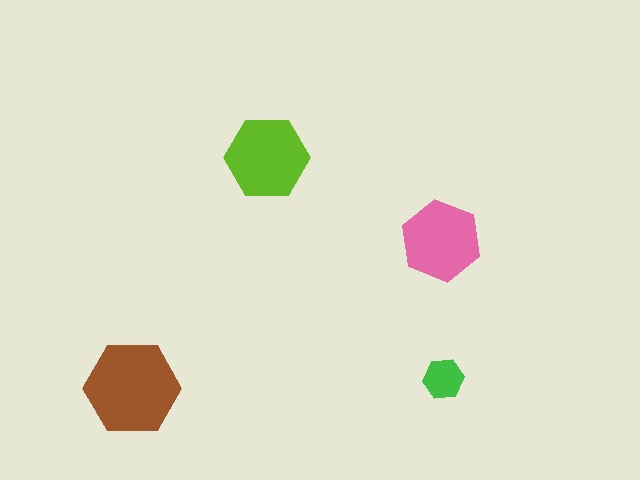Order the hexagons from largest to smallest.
the brown one, the lime one, the pink one, the green one.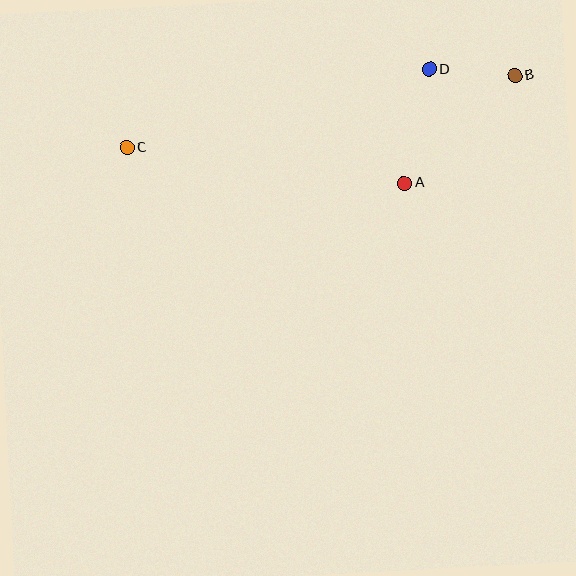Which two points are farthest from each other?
Points B and C are farthest from each other.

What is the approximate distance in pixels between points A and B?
The distance between A and B is approximately 154 pixels.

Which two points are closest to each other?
Points B and D are closest to each other.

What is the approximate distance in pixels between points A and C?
The distance between A and C is approximately 280 pixels.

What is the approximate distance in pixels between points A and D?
The distance between A and D is approximately 117 pixels.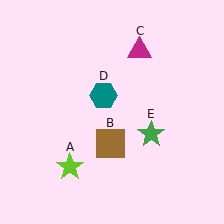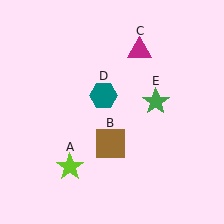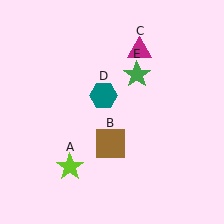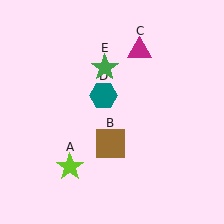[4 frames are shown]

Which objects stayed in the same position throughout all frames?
Lime star (object A) and brown square (object B) and magenta triangle (object C) and teal hexagon (object D) remained stationary.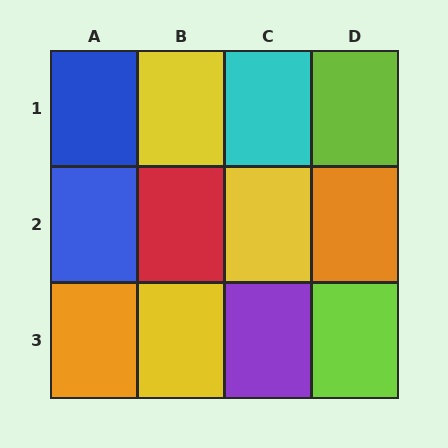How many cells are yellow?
3 cells are yellow.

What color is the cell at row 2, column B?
Red.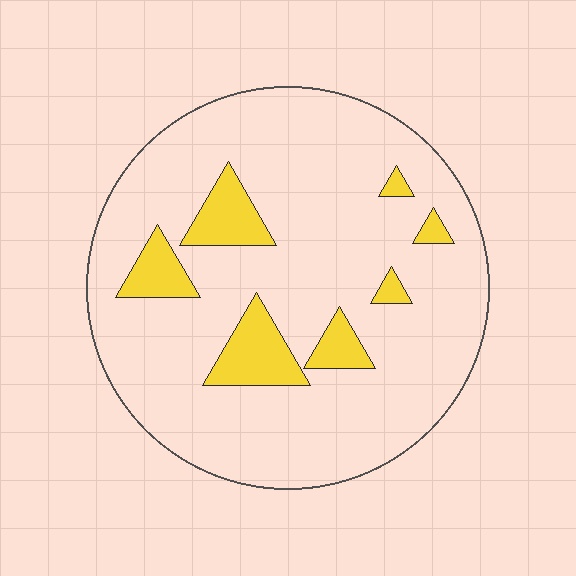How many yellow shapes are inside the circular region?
7.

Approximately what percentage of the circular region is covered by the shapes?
Approximately 15%.